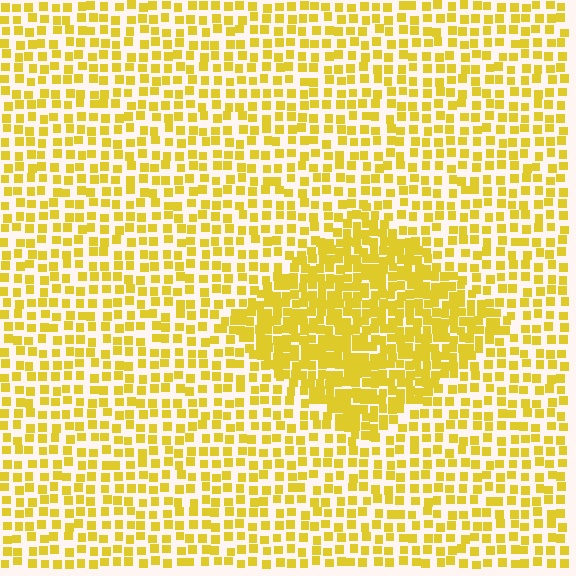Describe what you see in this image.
The image contains small yellow elements arranged at two different densities. A diamond-shaped region is visible where the elements are more densely packed than the surrounding area.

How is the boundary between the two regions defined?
The boundary is defined by a change in element density (approximately 2.0x ratio). All elements are the same color, size, and shape.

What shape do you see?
I see a diamond.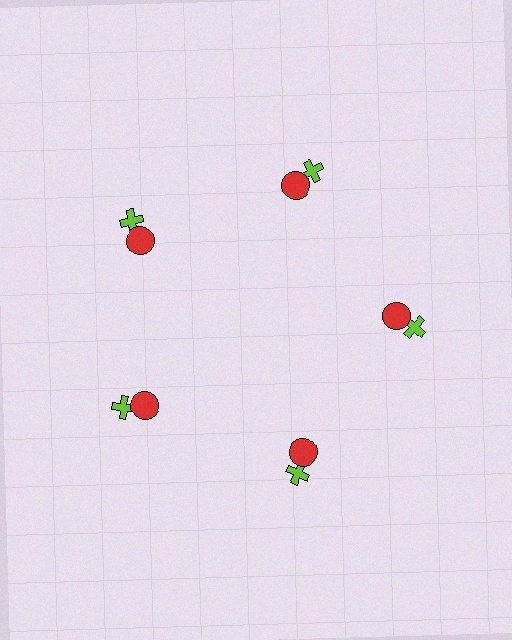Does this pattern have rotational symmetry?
Yes, this pattern has 5-fold rotational symmetry. It looks the same after rotating 72 degrees around the center.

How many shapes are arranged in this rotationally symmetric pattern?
There are 10 shapes, arranged in 5 groups of 2.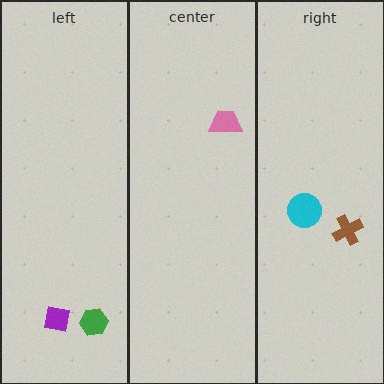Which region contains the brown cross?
The right region.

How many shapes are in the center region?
1.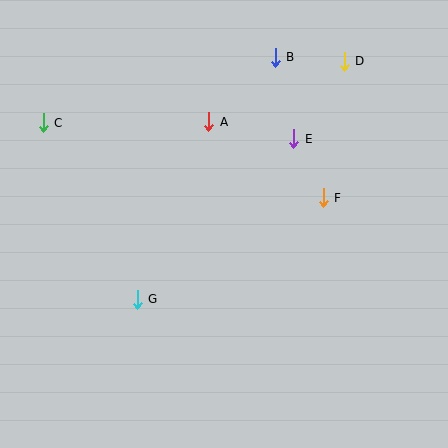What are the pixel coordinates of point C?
Point C is at (43, 123).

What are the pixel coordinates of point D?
Point D is at (344, 61).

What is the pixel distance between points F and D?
The distance between F and D is 138 pixels.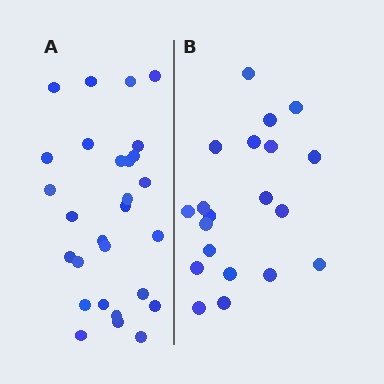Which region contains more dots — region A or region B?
Region A (the left region) has more dots.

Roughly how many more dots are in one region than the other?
Region A has roughly 8 or so more dots than region B.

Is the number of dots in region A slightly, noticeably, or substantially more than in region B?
Region A has noticeably more, but not dramatically so. The ratio is roughly 1.4 to 1.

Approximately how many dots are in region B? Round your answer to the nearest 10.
About 20 dots.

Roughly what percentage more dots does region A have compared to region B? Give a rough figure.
About 40% more.